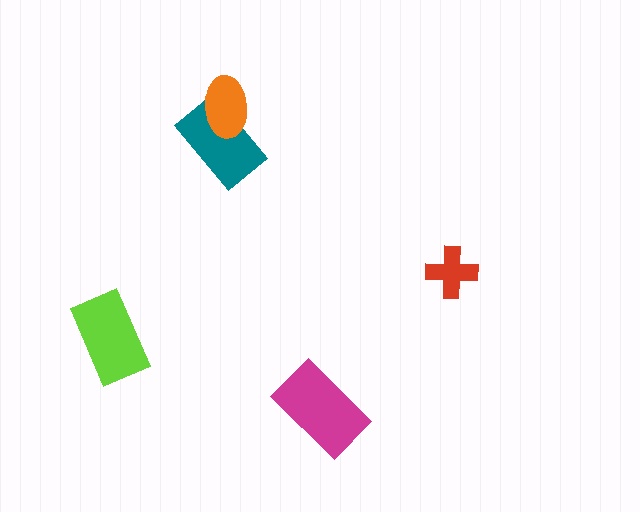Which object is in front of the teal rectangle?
The orange ellipse is in front of the teal rectangle.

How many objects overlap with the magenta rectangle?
0 objects overlap with the magenta rectangle.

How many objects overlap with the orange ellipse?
1 object overlaps with the orange ellipse.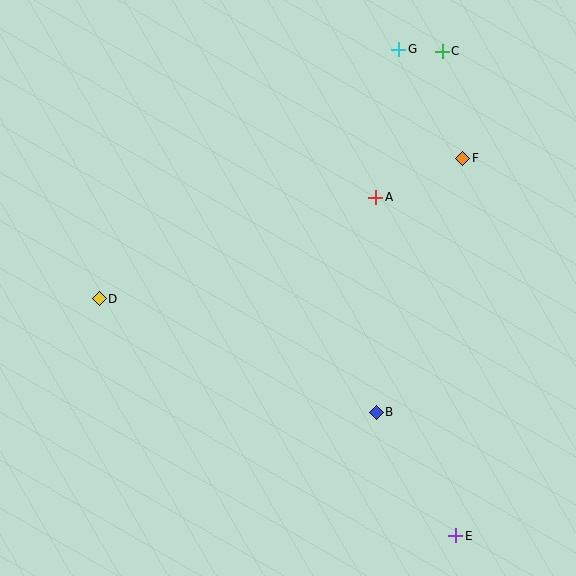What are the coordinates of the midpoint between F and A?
The midpoint between F and A is at (419, 178).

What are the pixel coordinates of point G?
Point G is at (398, 49).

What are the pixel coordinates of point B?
Point B is at (376, 412).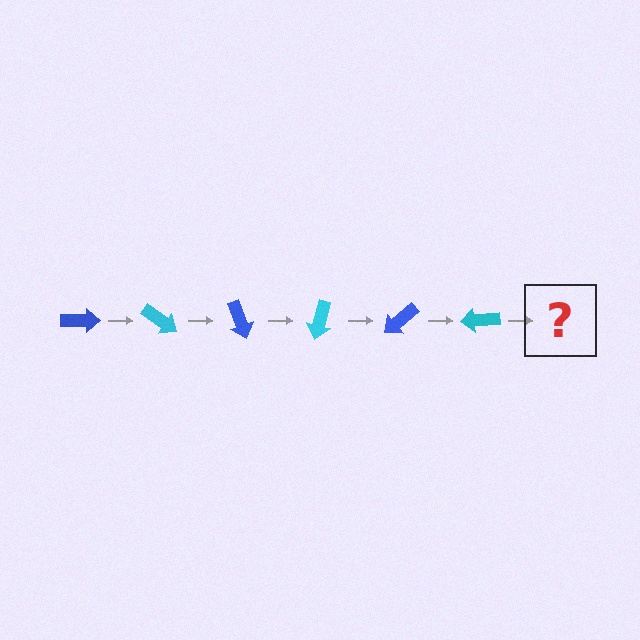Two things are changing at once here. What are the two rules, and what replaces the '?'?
The two rules are that it rotates 35 degrees each step and the color cycles through blue and cyan. The '?' should be a blue arrow, rotated 210 degrees from the start.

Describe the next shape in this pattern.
It should be a blue arrow, rotated 210 degrees from the start.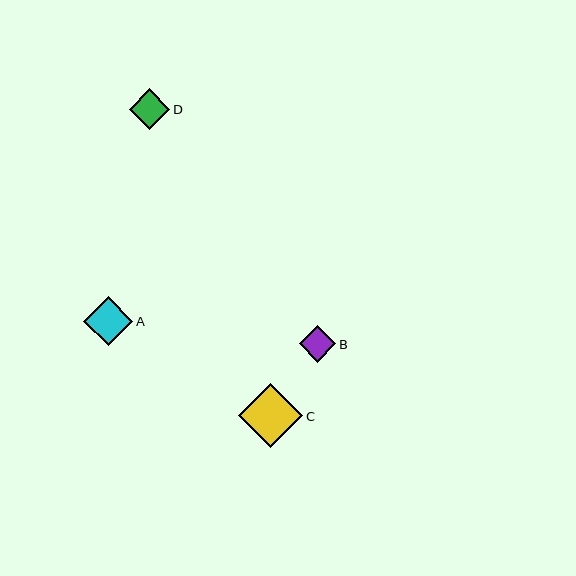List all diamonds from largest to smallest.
From largest to smallest: C, A, D, B.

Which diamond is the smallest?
Diamond B is the smallest with a size of approximately 37 pixels.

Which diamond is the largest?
Diamond C is the largest with a size of approximately 64 pixels.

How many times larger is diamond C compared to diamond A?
Diamond C is approximately 1.3 times the size of diamond A.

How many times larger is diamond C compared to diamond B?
Diamond C is approximately 1.7 times the size of diamond B.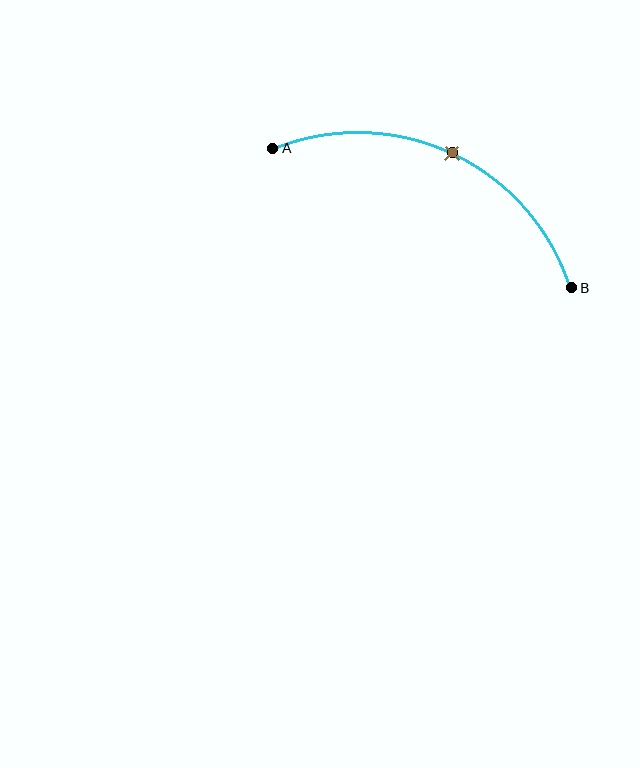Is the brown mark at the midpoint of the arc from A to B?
Yes. The brown mark lies on the arc at equal arc-length from both A and B — it is the arc midpoint.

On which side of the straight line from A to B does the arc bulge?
The arc bulges above the straight line connecting A and B.